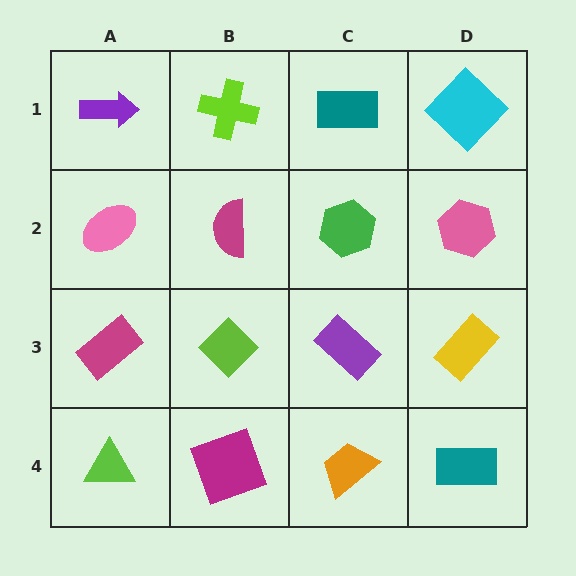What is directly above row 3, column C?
A green hexagon.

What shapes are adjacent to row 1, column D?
A pink hexagon (row 2, column D), a teal rectangle (row 1, column C).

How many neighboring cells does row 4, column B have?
3.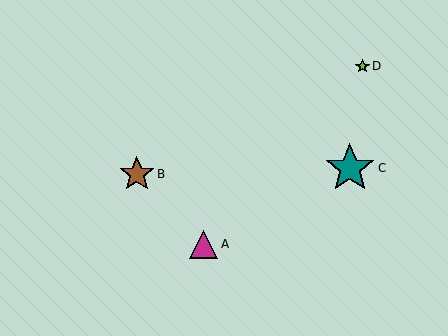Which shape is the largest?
The teal star (labeled C) is the largest.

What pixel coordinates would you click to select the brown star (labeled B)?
Click at (137, 174) to select the brown star B.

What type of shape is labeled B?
Shape B is a brown star.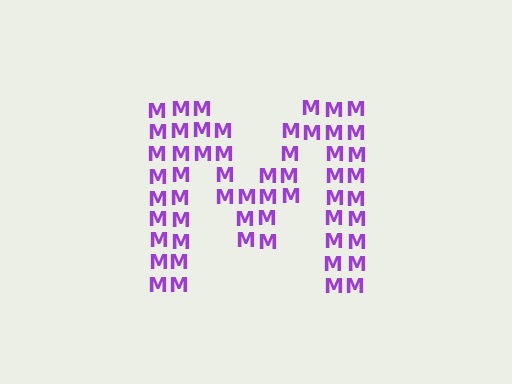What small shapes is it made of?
It is made of small letter M's.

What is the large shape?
The large shape is the letter M.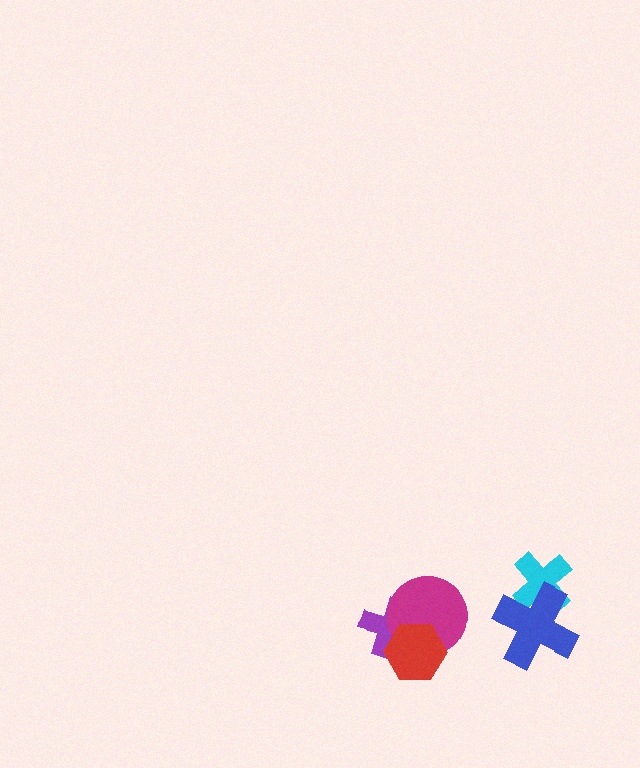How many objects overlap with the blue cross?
1 object overlaps with the blue cross.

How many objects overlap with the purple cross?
2 objects overlap with the purple cross.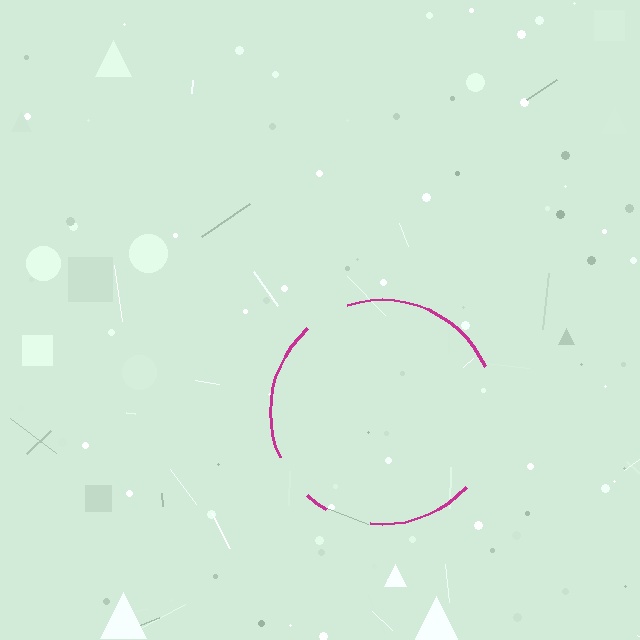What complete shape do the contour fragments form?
The contour fragments form a circle.